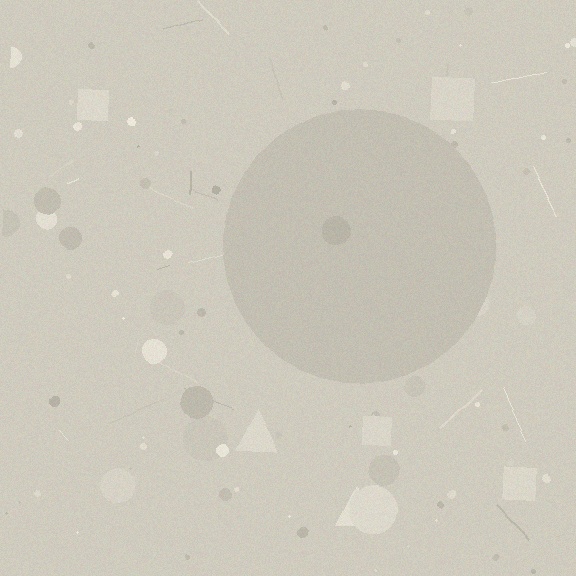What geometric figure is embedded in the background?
A circle is embedded in the background.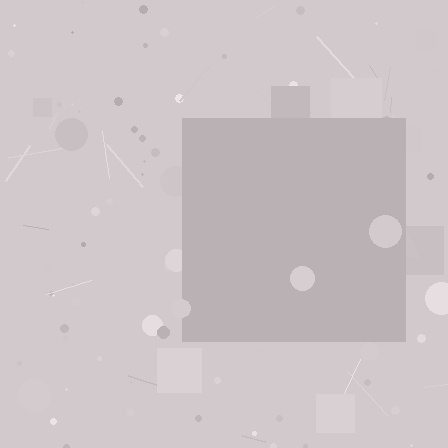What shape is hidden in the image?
A square is hidden in the image.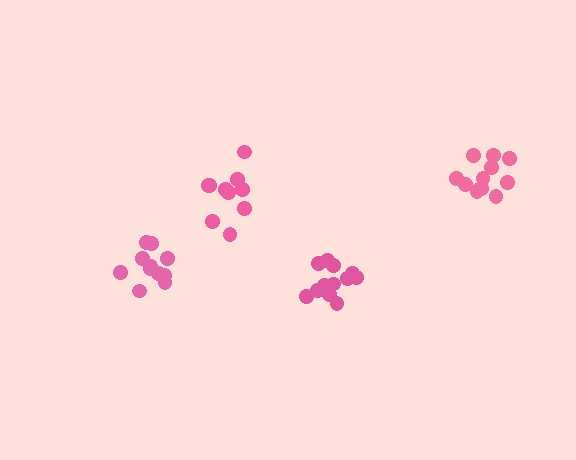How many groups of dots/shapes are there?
There are 4 groups.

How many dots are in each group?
Group 1: 12 dots, Group 2: 10 dots, Group 3: 11 dots, Group 4: 12 dots (45 total).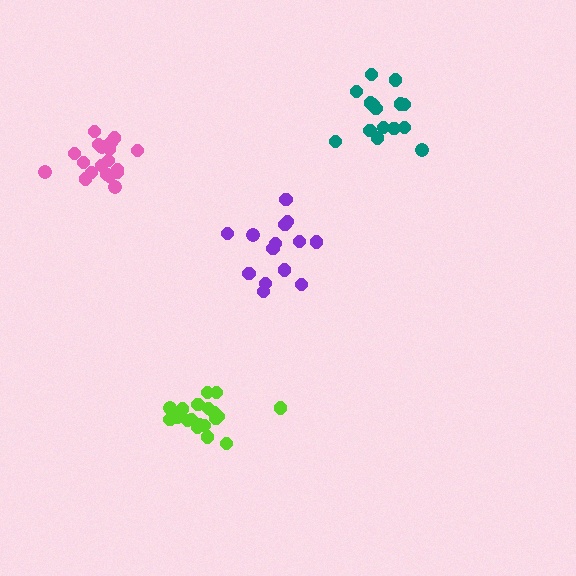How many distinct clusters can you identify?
There are 4 distinct clusters.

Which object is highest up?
The teal cluster is topmost.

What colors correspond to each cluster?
The clusters are colored: lime, teal, pink, purple.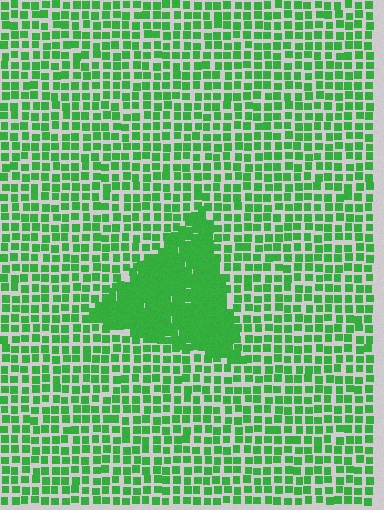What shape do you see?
I see a triangle.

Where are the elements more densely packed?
The elements are more densely packed inside the triangle boundary.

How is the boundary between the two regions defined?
The boundary is defined by a change in element density (approximately 2.2x ratio). All elements are the same color, size, and shape.